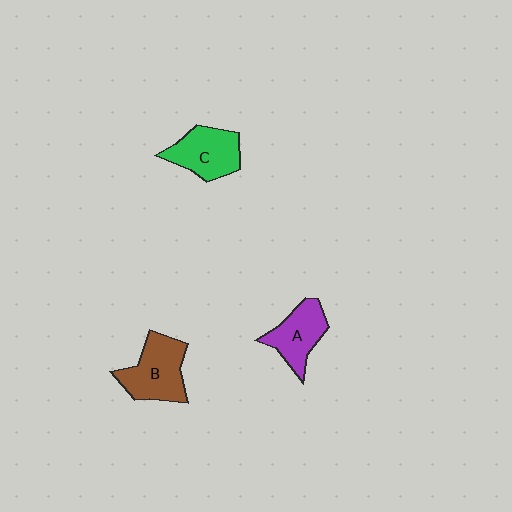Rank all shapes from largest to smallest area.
From largest to smallest: B (brown), C (green), A (purple).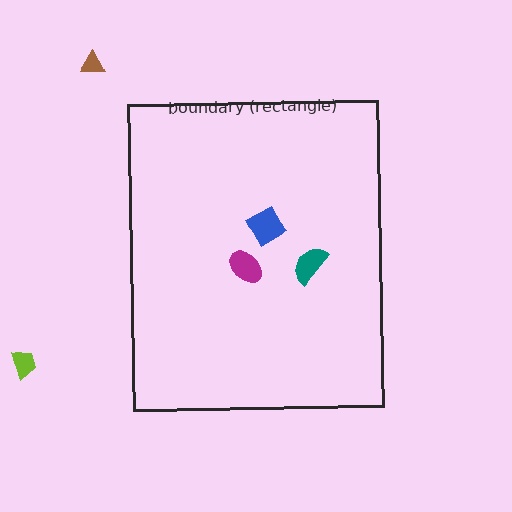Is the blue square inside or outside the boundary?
Inside.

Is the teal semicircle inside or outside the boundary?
Inside.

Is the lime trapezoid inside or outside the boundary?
Outside.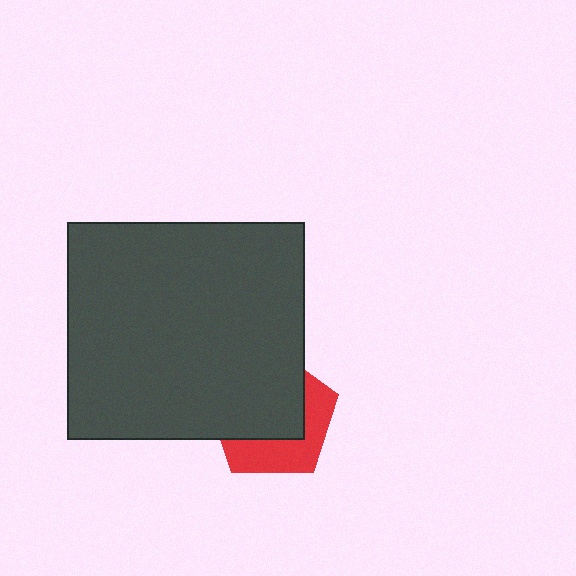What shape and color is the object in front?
The object in front is a dark gray rectangle.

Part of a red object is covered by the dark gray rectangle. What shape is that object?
It is a pentagon.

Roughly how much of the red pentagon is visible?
A small part of it is visible (roughly 40%).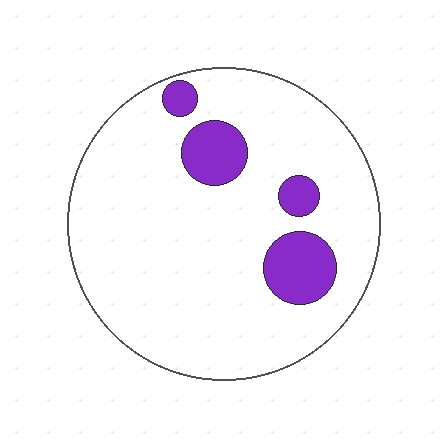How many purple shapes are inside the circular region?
4.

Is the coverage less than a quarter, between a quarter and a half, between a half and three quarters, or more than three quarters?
Less than a quarter.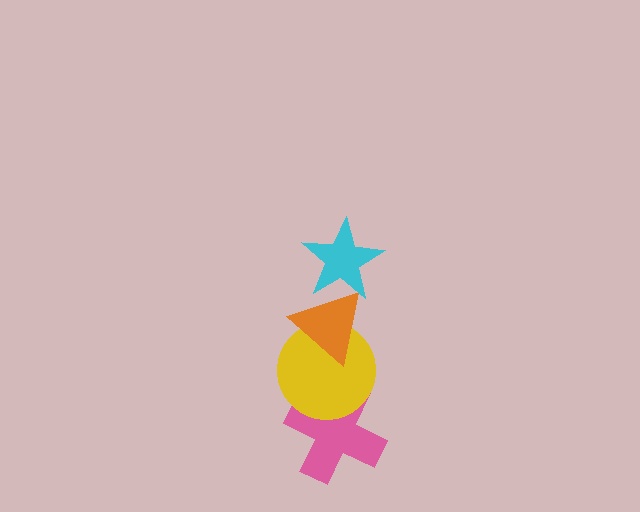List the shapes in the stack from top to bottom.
From top to bottom: the cyan star, the orange triangle, the yellow circle, the pink cross.